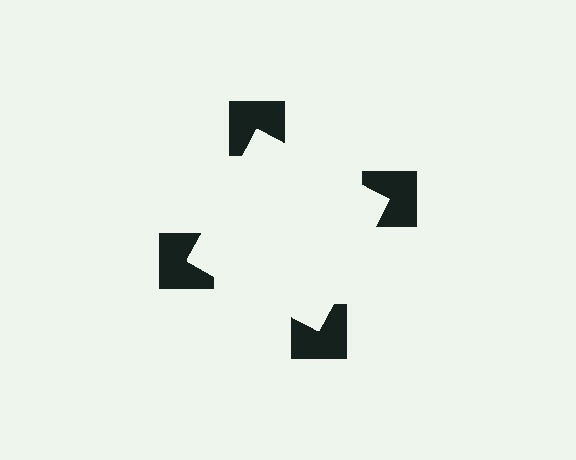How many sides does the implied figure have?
4 sides.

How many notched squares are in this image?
There are 4 — one at each vertex of the illusory square.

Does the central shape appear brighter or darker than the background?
It typically appears slightly brighter than the background, even though no actual brightness change is drawn.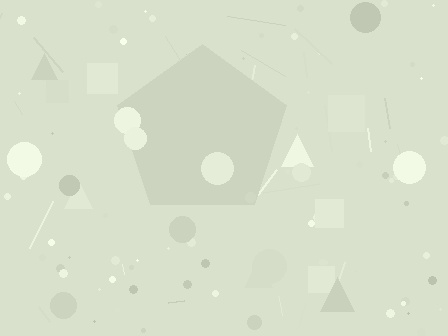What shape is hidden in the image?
A pentagon is hidden in the image.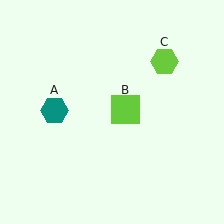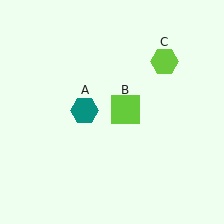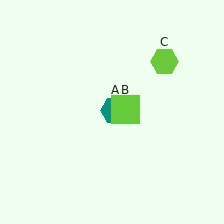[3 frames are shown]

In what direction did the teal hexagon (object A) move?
The teal hexagon (object A) moved right.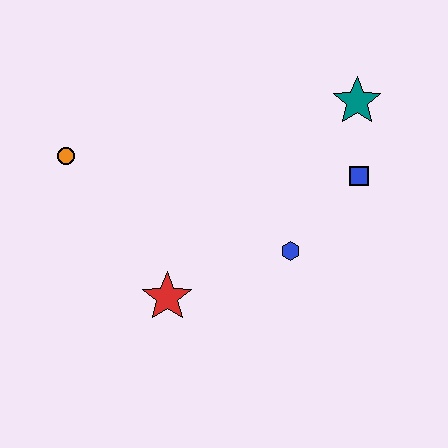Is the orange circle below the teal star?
Yes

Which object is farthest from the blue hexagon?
The orange circle is farthest from the blue hexagon.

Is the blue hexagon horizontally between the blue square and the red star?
Yes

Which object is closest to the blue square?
The teal star is closest to the blue square.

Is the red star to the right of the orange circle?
Yes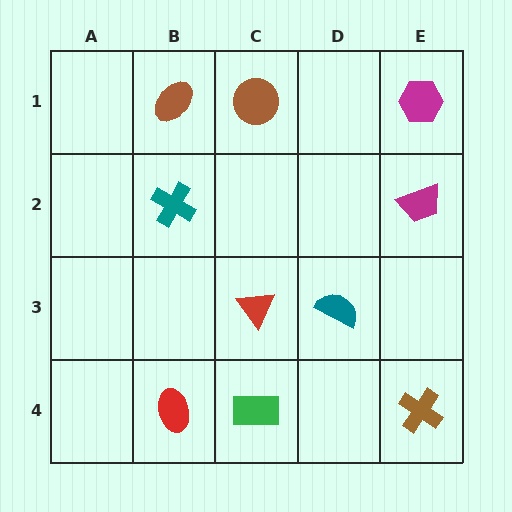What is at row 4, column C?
A green rectangle.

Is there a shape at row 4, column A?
No, that cell is empty.